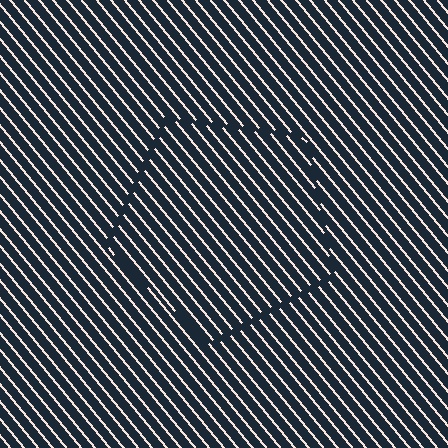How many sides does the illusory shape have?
5 sides — the line-ends trace a pentagon.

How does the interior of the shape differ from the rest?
The interior of the shape contains the same grating, shifted by half a period — the contour is defined by the phase discontinuity where line-ends from the inner and outer gratings abut.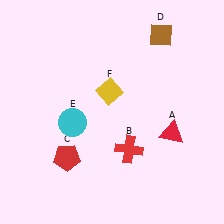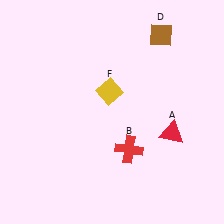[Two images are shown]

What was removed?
The red pentagon (C), the cyan circle (E) were removed in Image 2.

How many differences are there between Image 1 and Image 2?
There are 2 differences between the two images.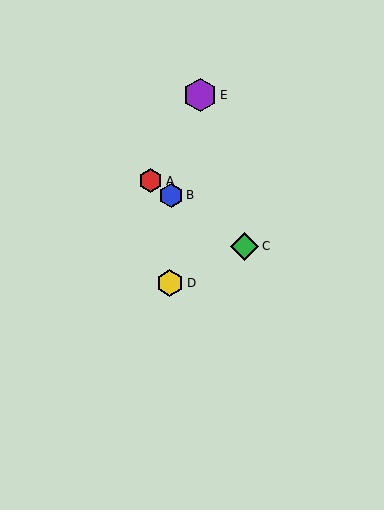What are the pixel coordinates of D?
Object D is at (170, 283).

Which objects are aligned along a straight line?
Objects A, B, C are aligned along a straight line.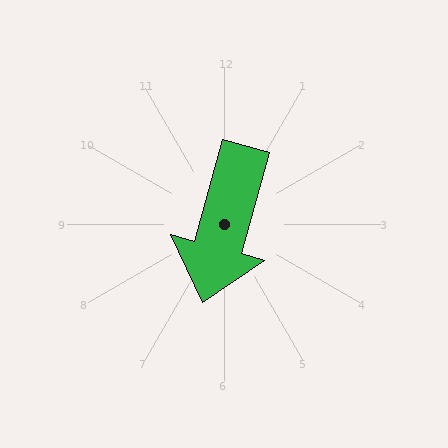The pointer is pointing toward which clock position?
Roughly 7 o'clock.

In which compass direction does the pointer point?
South.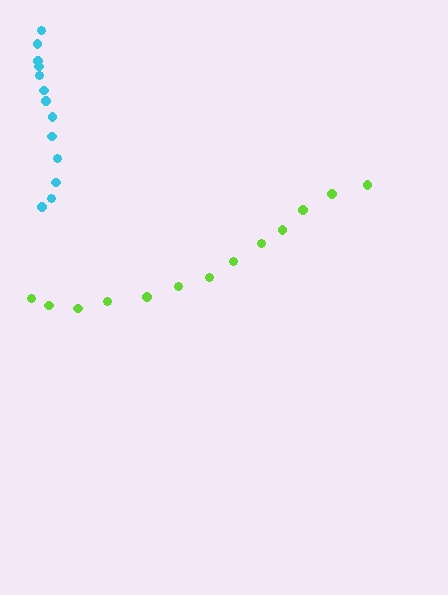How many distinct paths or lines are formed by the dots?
There are 2 distinct paths.